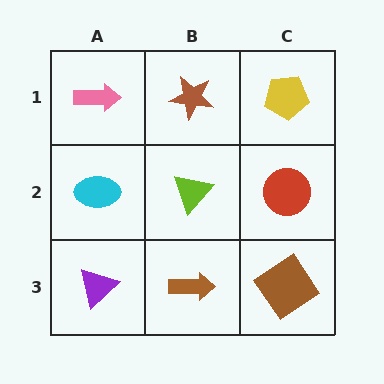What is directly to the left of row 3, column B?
A purple triangle.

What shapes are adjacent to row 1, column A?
A cyan ellipse (row 2, column A), a brown star (row 1, column B).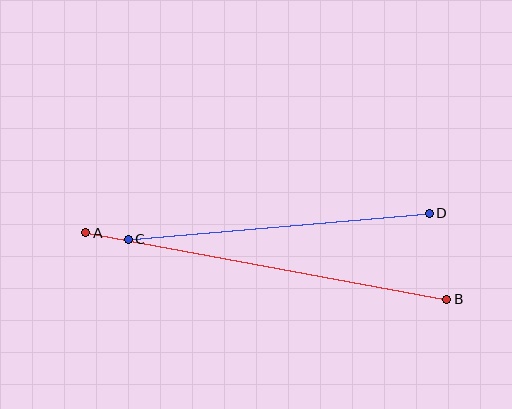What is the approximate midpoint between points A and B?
The midpoint is at approximately (266, 266) pixels.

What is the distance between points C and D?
The distance is approximately 302 pixels.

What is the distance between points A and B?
The distance is approximately 367 pixels.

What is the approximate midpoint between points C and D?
The midpoint is at approximately (279, 226) pixels.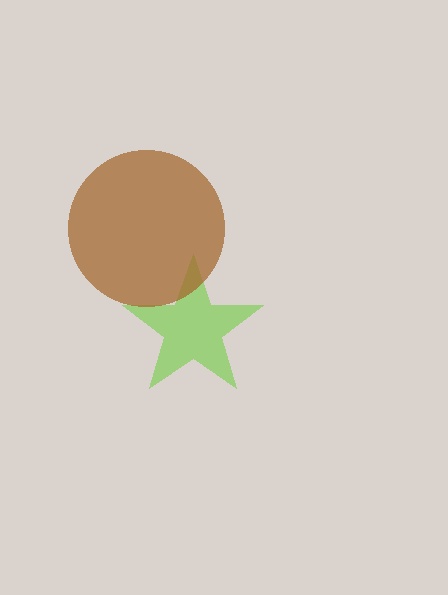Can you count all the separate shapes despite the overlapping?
Yes, there are 2 separate shapes.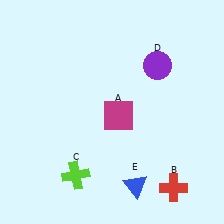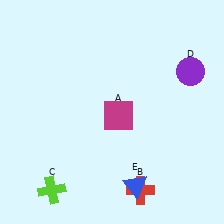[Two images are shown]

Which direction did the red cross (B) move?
The red cross (B) moved left.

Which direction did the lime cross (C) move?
The lime cross (C) moved left.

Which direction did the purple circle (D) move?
The purple circle (D) moved right.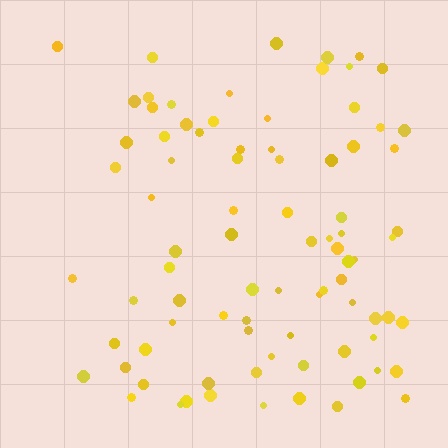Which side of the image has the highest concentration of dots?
The right.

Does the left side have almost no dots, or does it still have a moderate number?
Still a moderate number, just noticeably fewer than the right.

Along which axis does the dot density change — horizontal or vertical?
Horizontal.